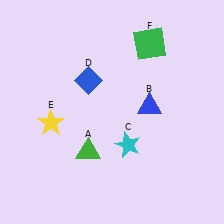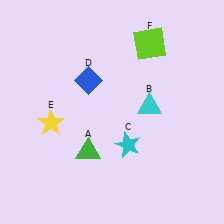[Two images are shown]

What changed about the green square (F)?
In Image 1, F is green. In Image 2, it changed to lime.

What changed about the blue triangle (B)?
In Image 1, B is blue. In Image 2, it changed to cyan.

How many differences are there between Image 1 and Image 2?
There are 2 differences between the two images.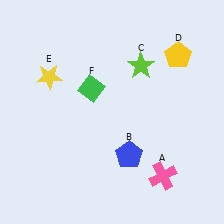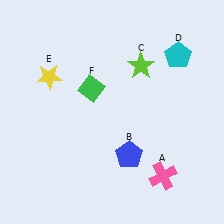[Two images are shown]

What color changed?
The pentagon (D) changed from yellow in Image 1 to cyan in Image 2.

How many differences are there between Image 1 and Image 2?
There is 1 difference between the two images.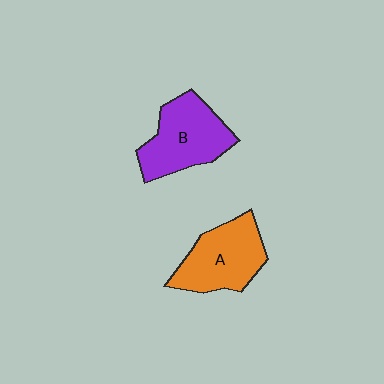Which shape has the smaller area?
Shape A (orange).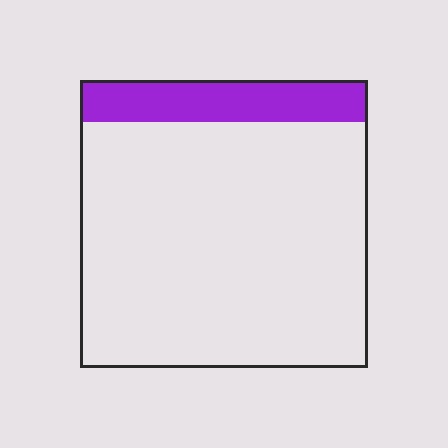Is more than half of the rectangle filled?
No.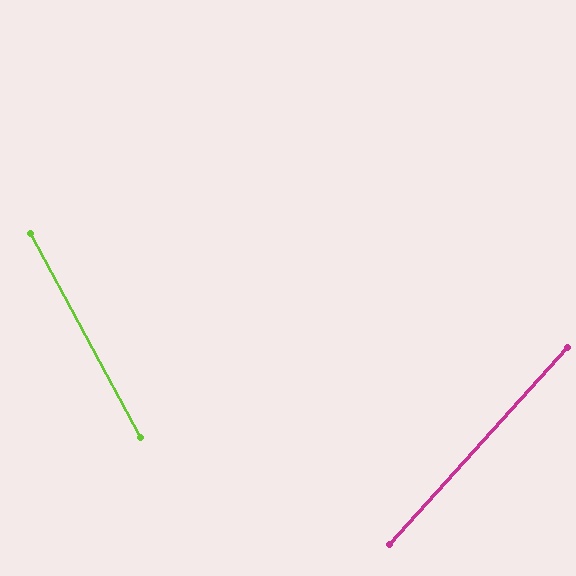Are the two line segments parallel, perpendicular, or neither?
Neither parallel nor perpendicular — they differ by about 70°.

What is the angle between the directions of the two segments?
Approximately 70 degrees.